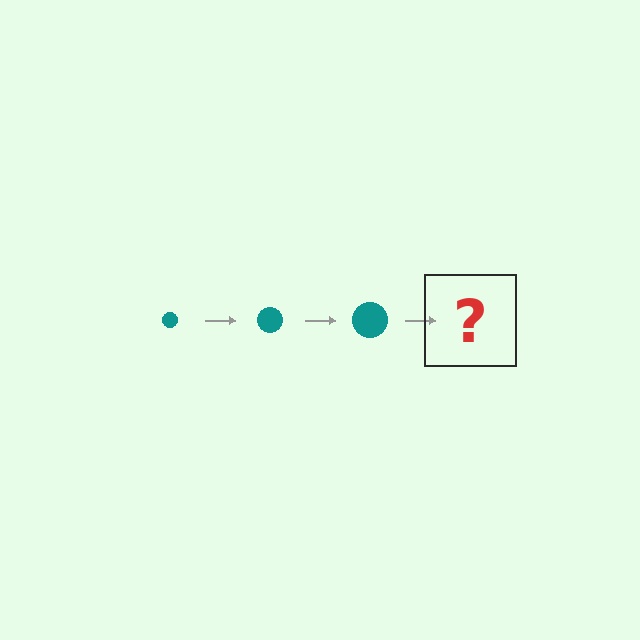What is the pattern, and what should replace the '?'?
The pattern is that the circle gets progressively larger each step. The '?' should be a teal circle, larger than the previous one.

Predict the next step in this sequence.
The next step is a teal circle, larger than the previous one.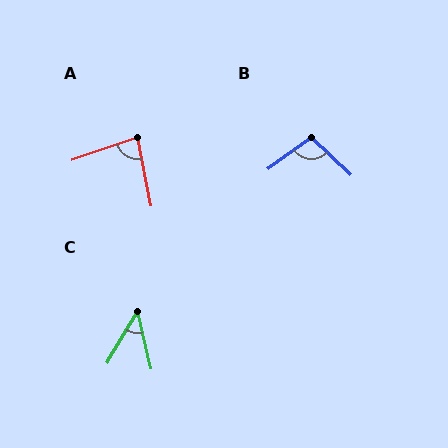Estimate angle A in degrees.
Approximately 82 degrees.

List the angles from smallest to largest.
C (43°), A (82°), B (101°).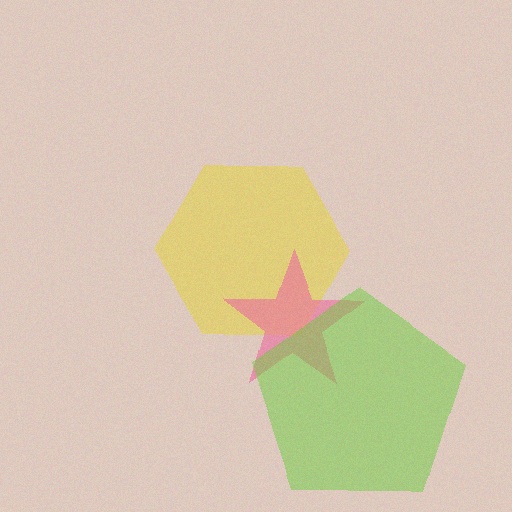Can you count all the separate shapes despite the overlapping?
Yes, there are 3 separate shapes.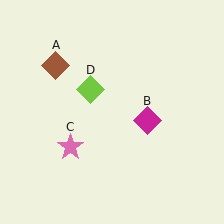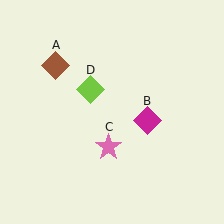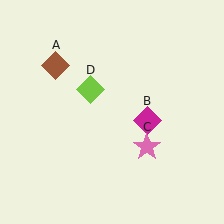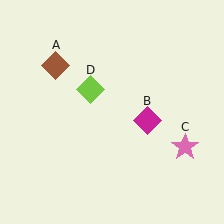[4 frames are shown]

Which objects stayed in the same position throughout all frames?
Brown diamond (object A) and magenta diamond (object B) and lime diamond (object D) remained stationary.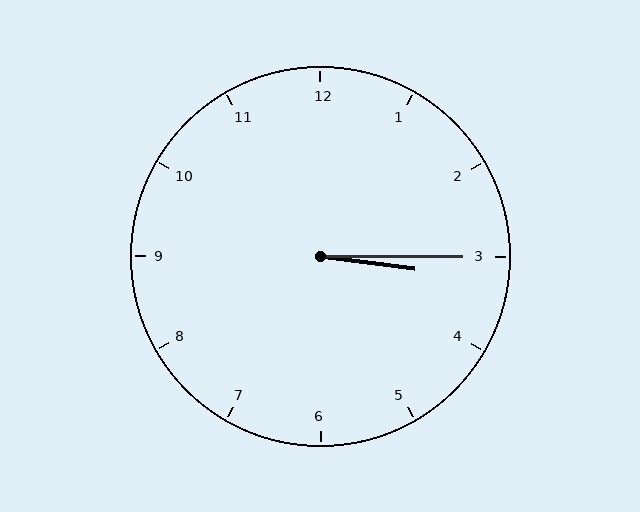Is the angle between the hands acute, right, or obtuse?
It is acute.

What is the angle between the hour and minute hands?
Approximately 8 degrees.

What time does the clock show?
3:15.